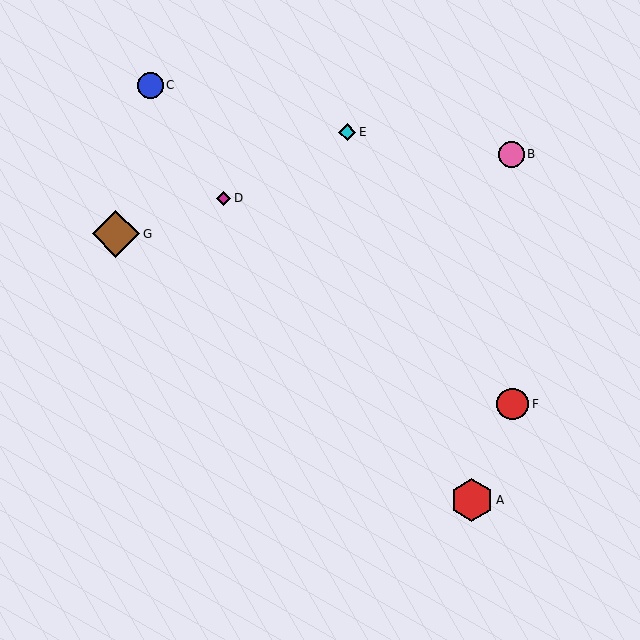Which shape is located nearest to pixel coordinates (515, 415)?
The red circle (labeled F) at (513, 404) is nearest to that location.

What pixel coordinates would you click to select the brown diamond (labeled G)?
Click at (116, 234) to select the brown diamond G.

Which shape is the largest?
The brown diamond (labeled G) is the largest.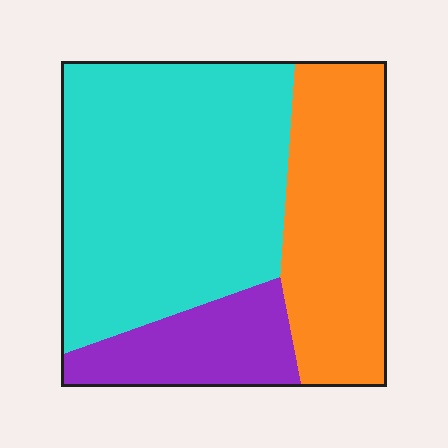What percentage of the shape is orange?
Orange takes up about one third (1/3) of the shape.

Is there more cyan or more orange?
Cyan.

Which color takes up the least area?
Purple, at roughly 15%.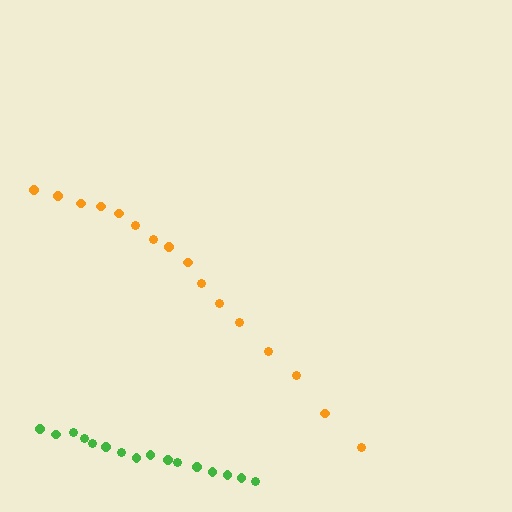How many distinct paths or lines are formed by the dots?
There are 2 distinct paths.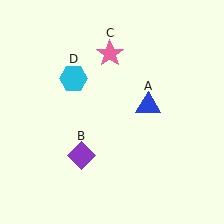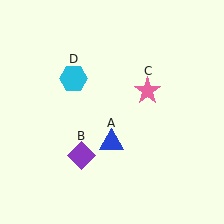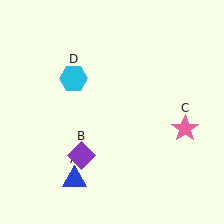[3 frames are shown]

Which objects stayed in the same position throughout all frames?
Purple diamond (object B) and cyan hexagon (object D) remained stationary.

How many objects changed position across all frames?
2 objects changed position: blue triangle (object A), pink star (object C).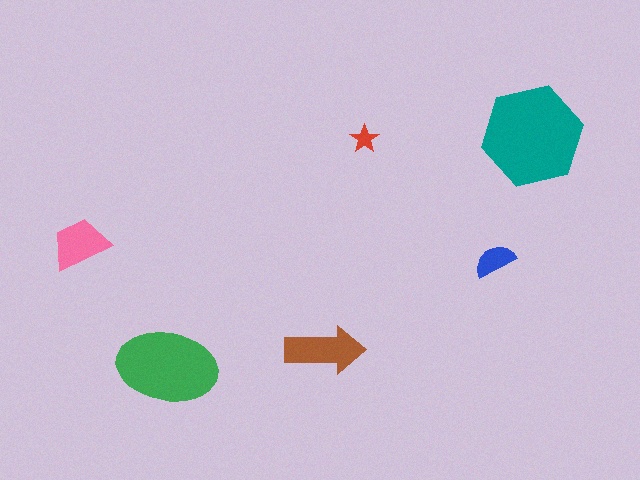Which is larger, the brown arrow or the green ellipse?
The green ellipse.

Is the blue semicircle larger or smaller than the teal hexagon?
Smaller.